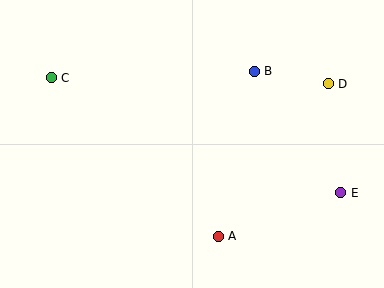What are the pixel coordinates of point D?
Point D is at (328, 84).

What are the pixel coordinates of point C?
Point C is at (51, 78).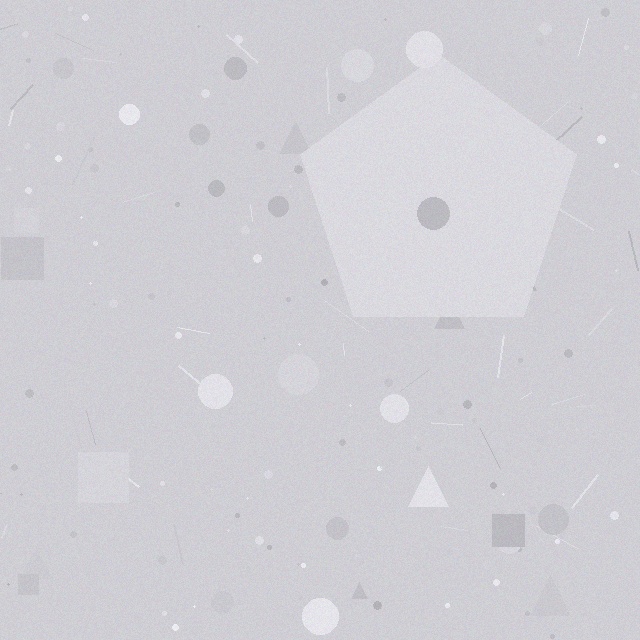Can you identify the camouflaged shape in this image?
The camouflaged shape is a pentagon.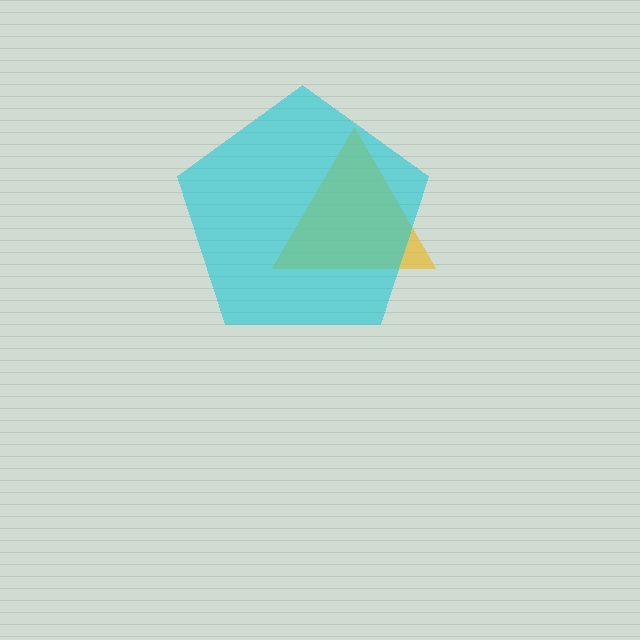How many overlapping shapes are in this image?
There are 2 overlapping shapes in the image.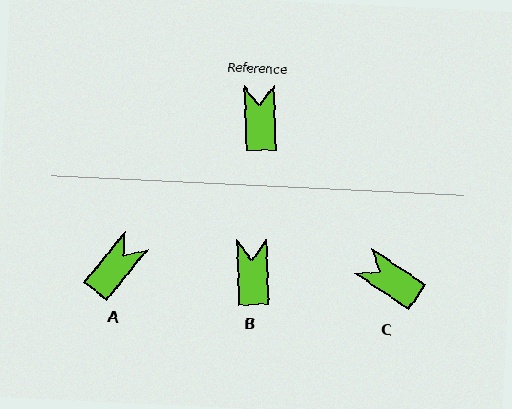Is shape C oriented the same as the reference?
No, it is off by about 54 degrees.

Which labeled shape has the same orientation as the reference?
B.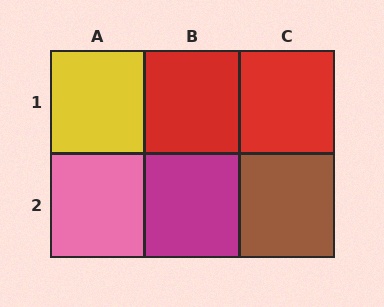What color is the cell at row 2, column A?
Pink.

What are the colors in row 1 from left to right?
Yellow, red, red.